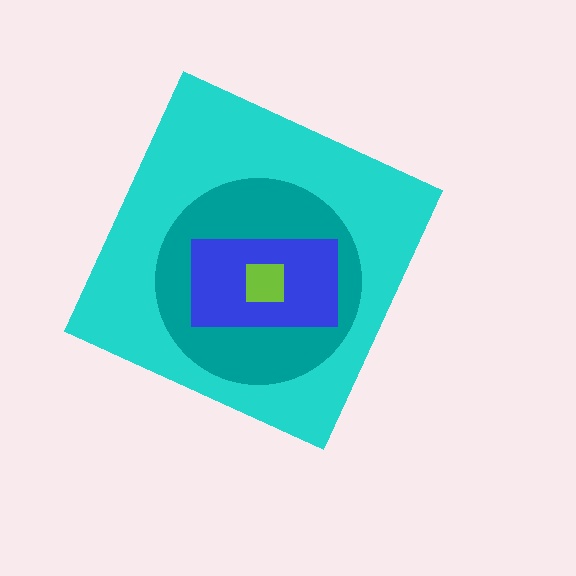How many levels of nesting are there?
4.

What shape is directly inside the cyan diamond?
The teal circle.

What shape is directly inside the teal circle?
The blue rectangle.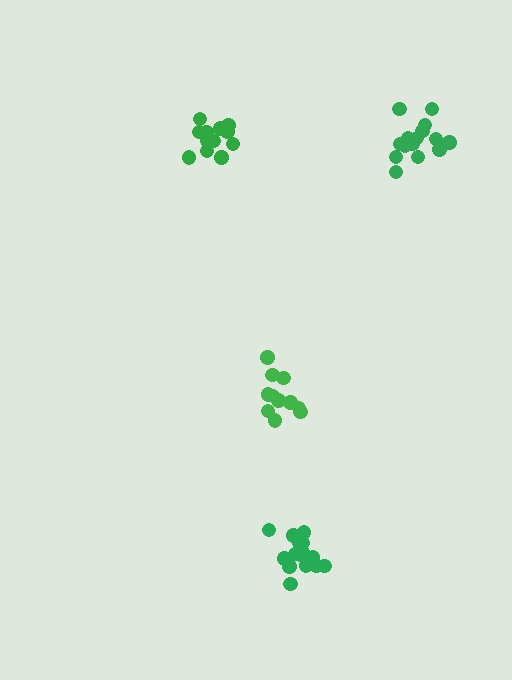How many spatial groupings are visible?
There are 4 spatial groupings.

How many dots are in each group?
Group 1: 11 dots, Group 2: 12 dots, Group 3: 16 dots, Group 4: 15 dots (54 total).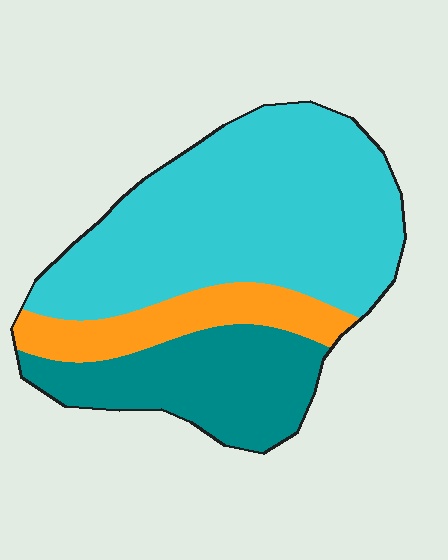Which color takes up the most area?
Cyan, at roughly 60%.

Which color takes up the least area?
Orange, at roughly 15%.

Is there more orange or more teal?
Teal.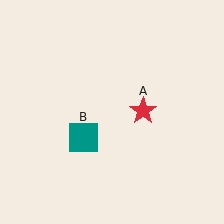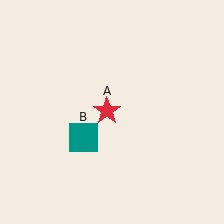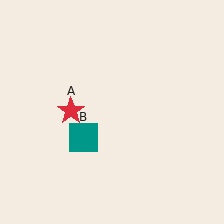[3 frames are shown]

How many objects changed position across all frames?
1 object changed position: red star (object A).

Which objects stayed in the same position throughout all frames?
Teal square (object B) remained stationary.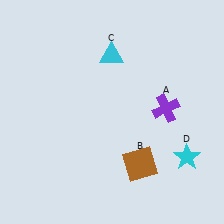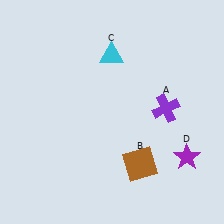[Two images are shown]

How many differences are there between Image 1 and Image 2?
There is 1 difference between the two images.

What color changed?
The star (D) changed from cyan in Image 1 to purple in Image 2.